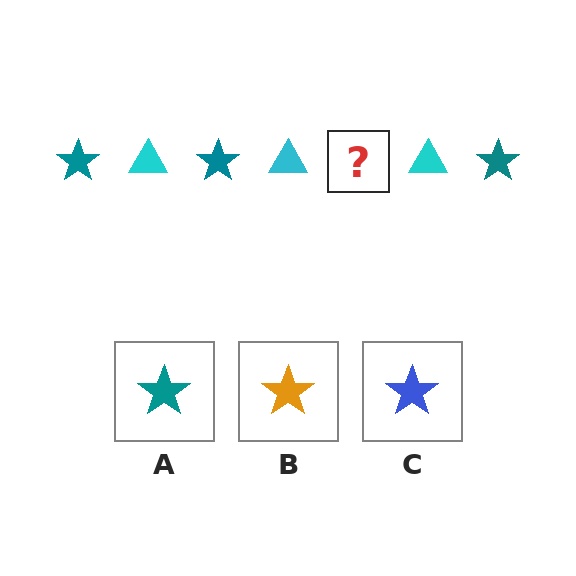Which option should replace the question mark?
Option A.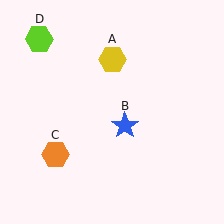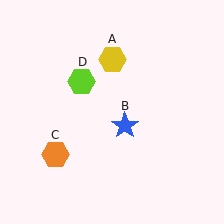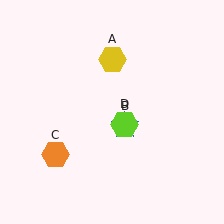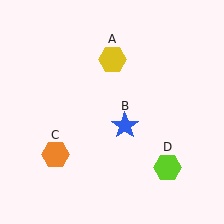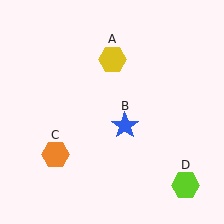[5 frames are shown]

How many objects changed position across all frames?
1 object changed position: lime hexagon (object D).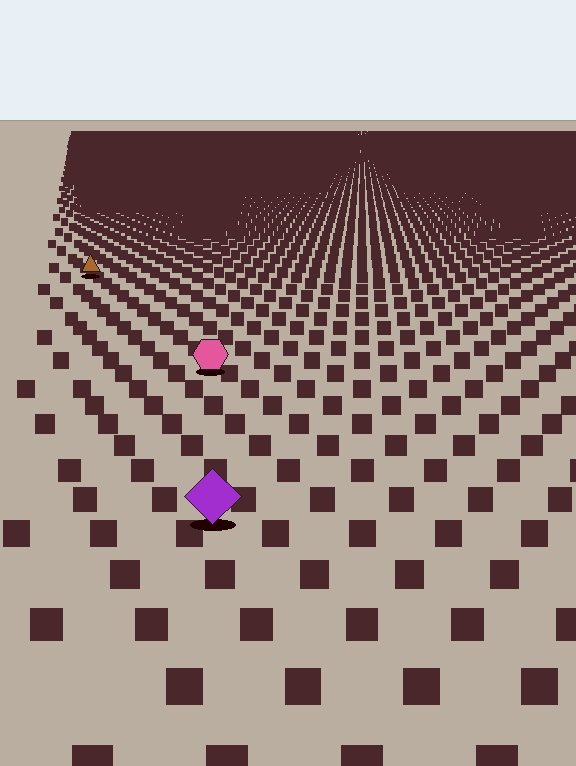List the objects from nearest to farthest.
From nearest to farthest: the purple diamond, the pink hexagon, the brown triangle.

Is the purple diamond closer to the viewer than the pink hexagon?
Yes. The purple diamond is closer — you can tell from the texture gradient: the ground texture is coarser near it.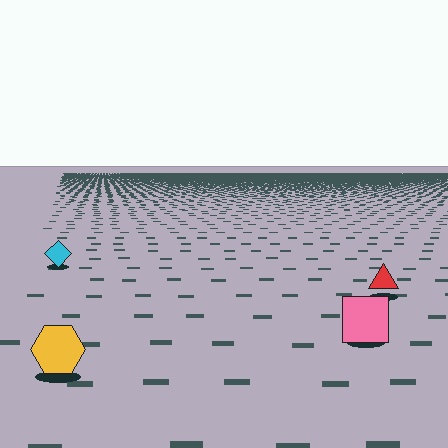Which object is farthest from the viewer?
The cyan diamond is farthest from the viewer. It appears smaller and the ground texture around it is denser.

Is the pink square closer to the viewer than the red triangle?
Yes. The pink square is closer — you can tell from the texture gradient: the ground texture is coarser near it.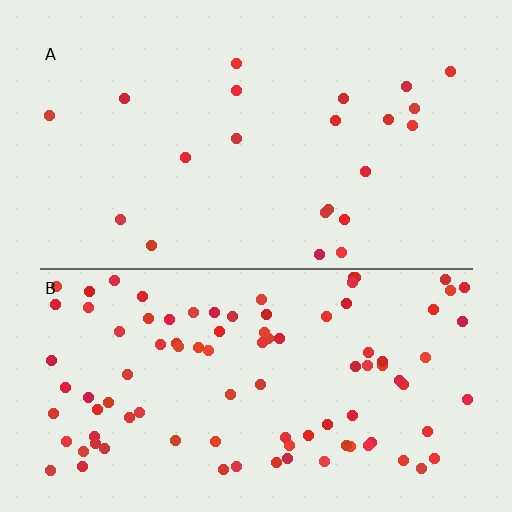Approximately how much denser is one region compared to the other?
Approximately 4.4× — region B over region A.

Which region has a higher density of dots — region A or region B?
B (the bottom).